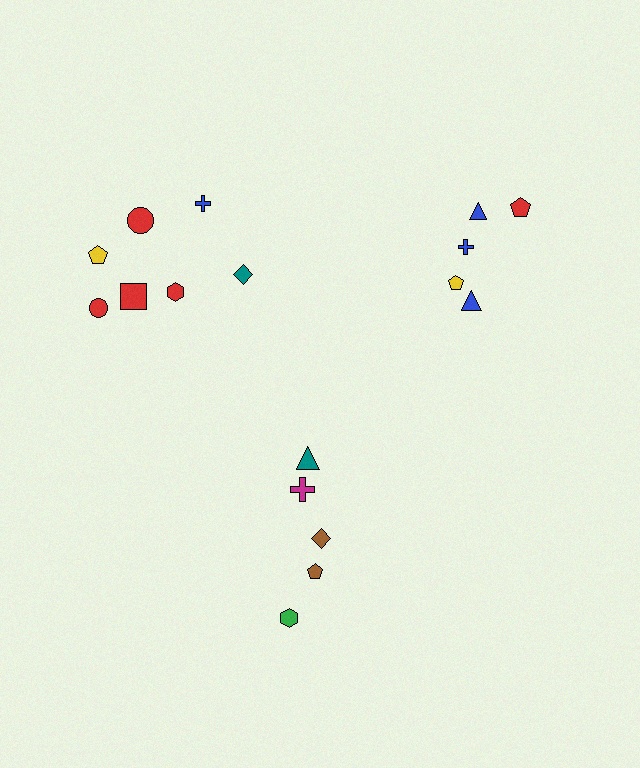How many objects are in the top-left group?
There are 7 objects.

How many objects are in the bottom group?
There are 5 objects.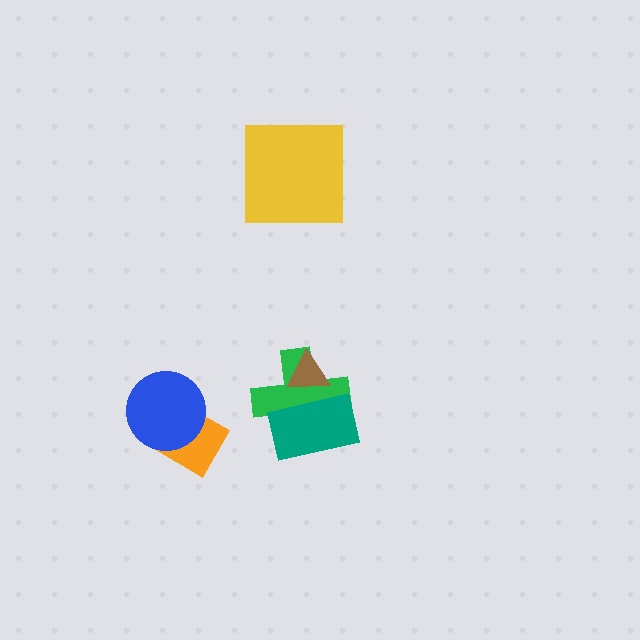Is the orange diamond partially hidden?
Yes, it is partially covered by another shape.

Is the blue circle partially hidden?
No, no other shape covers it.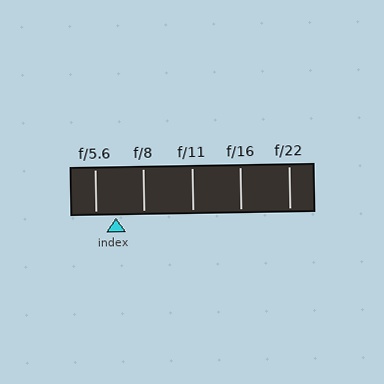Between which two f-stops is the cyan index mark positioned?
The index mark is between f/5.6 and f/8.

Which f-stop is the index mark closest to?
The index mark is closest to f/5.6.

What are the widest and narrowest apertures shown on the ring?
The widest aperture shown is f/5.6 and the narrowest is f/22.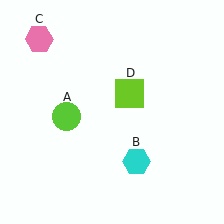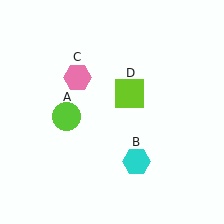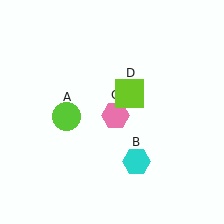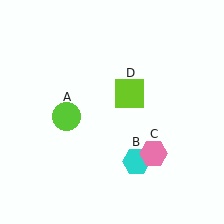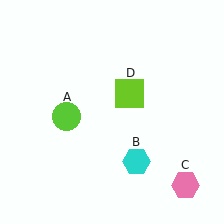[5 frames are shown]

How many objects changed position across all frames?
1 object changed position: pink hexagon (object C).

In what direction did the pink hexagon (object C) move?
The pink hexagon (object C) moved down and to the right.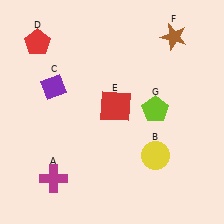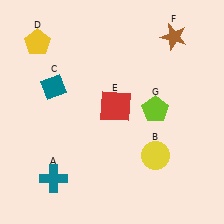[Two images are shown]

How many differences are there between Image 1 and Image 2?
There are 3 differences between the two images.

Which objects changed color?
A changed from magenta to teal. C changed from purple to teal. D changed from red to yellow.